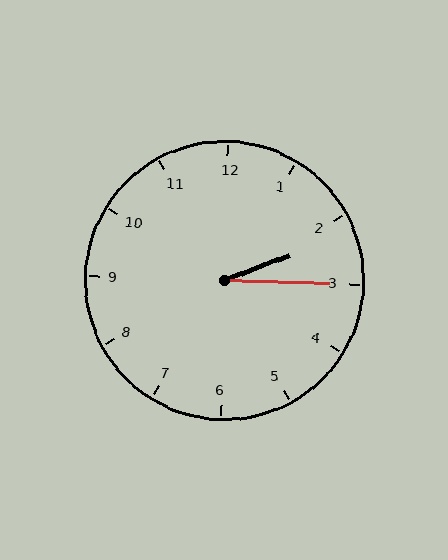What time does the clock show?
2:15.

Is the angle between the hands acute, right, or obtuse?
It is acute.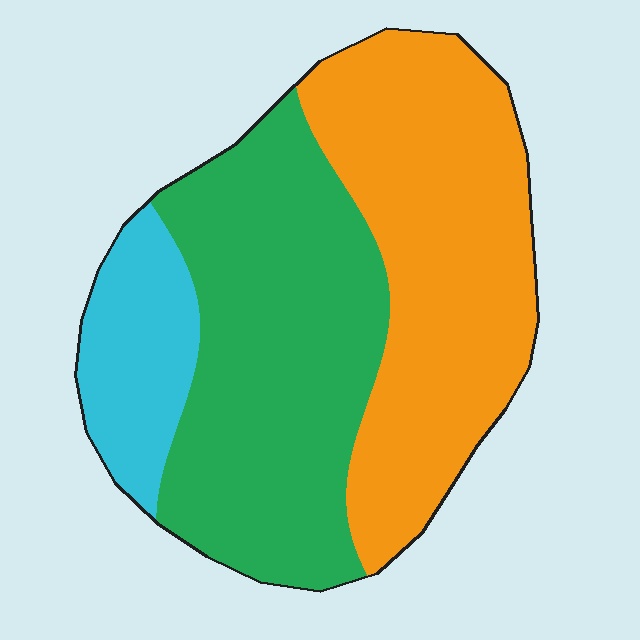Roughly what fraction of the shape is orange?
Orange covers 42% of the shape.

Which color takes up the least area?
Cyan, at roughly 15%.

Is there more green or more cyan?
Green.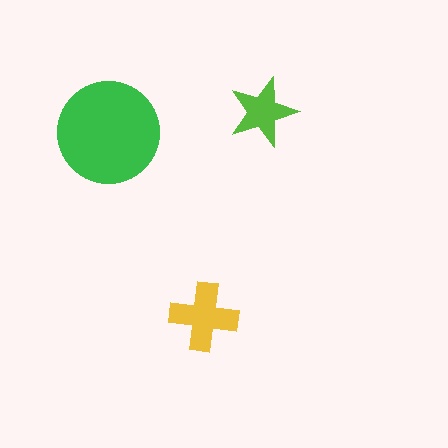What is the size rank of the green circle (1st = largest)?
1st.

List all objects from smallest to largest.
The lime star, the yellow cross, the green circle.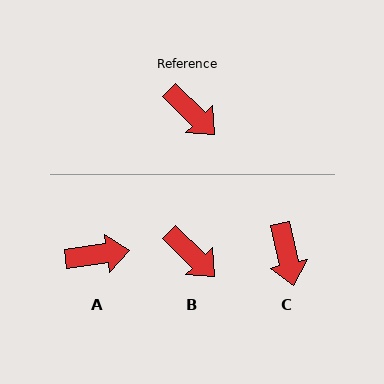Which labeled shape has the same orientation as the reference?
B.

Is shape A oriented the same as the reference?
No, it is off by about 52 degrees.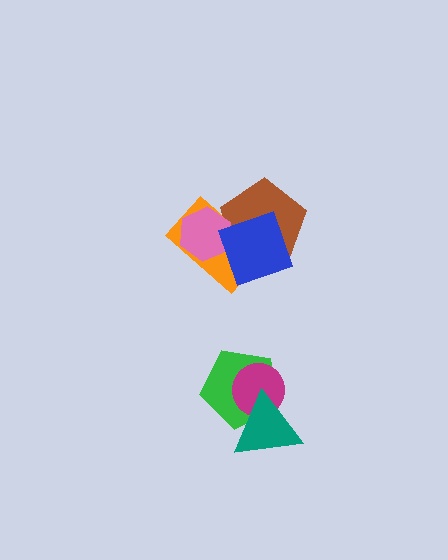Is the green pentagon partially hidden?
Yes, it is partially covered by another shape.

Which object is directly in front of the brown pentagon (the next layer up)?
The pink hexagon is directly in front of the brown pentagon.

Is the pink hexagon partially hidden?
Yes, it is partially covered by another shape.